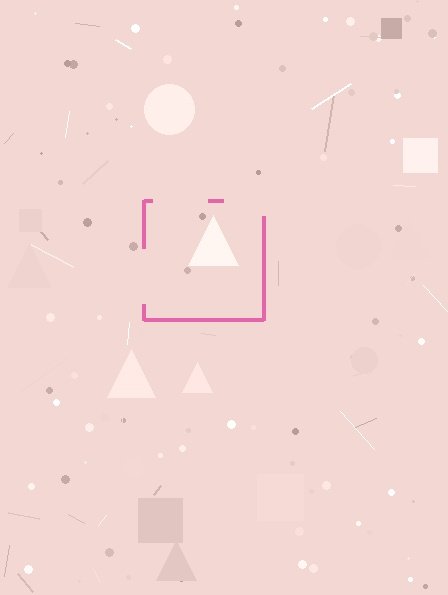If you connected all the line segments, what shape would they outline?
They would outline a square.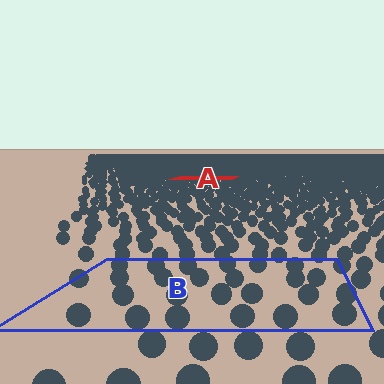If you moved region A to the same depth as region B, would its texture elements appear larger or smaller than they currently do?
They would appear larger. At a closer depth, the same texture elements are projected at a bigger on-screen size.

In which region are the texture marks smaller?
The texture marks are smaller in region A, because it is farther away.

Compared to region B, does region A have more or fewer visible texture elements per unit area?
Region A has more texture elements per unit area — they are packed more densely because it is farther away.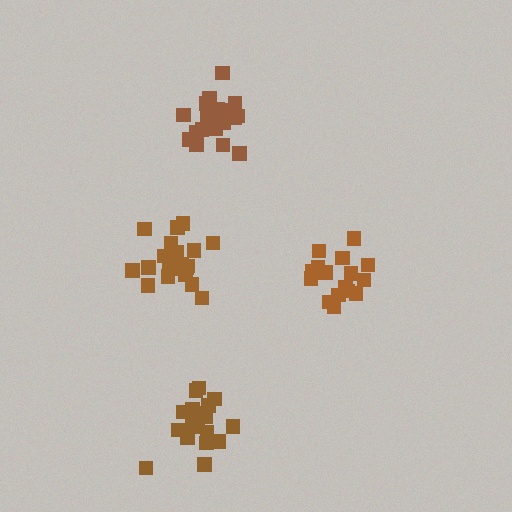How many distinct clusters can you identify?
There are 4 distinct clusters.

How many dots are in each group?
Group 1: 20 dots, Group 2: 21 dots, Group 3: 16 dots, Group 4: 20 dots (77 total).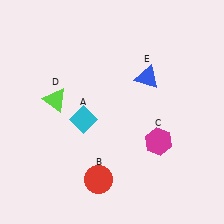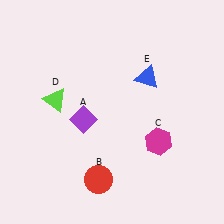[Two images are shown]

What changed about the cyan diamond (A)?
In Image 1, A is cyan. In Image 2, it changed to purple.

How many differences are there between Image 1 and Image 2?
There is 1 difference between the two images.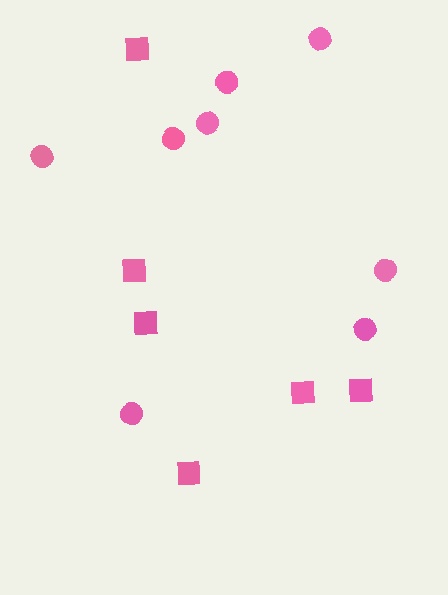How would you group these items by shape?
There are 2 groups: one group of squares (6) and one group of circles (8).